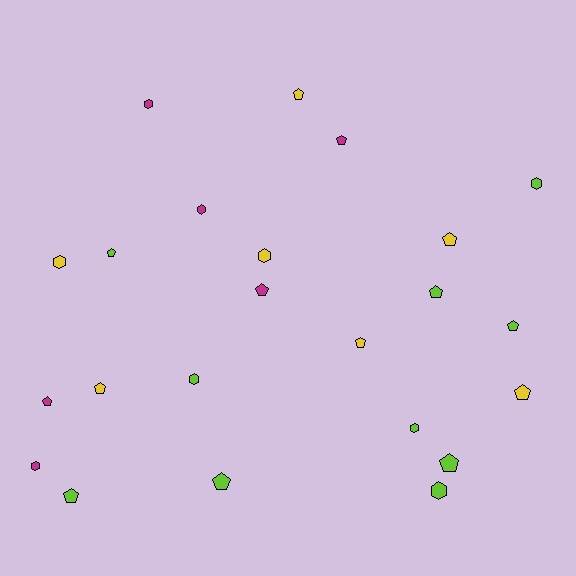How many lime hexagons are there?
There are 4 lime hexagons.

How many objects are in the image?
There are 23 objects.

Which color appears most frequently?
Lime, with 10 objects.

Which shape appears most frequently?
Pentagon, with 14 objects.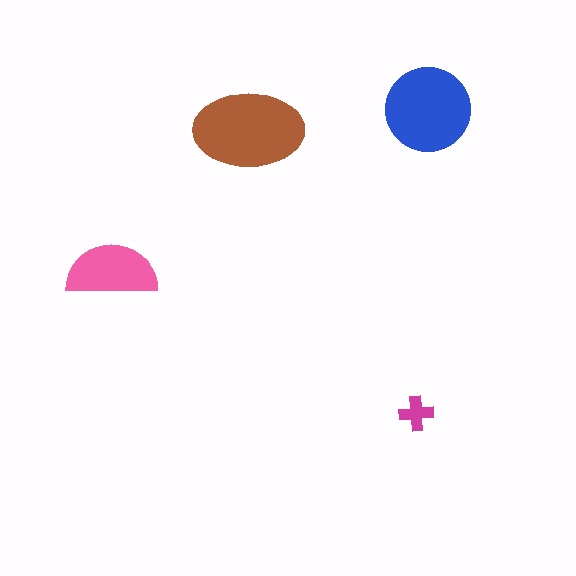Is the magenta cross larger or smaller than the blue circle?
Smaller.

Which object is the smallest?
The magenta cross.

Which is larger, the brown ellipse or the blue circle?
The brown ellipse.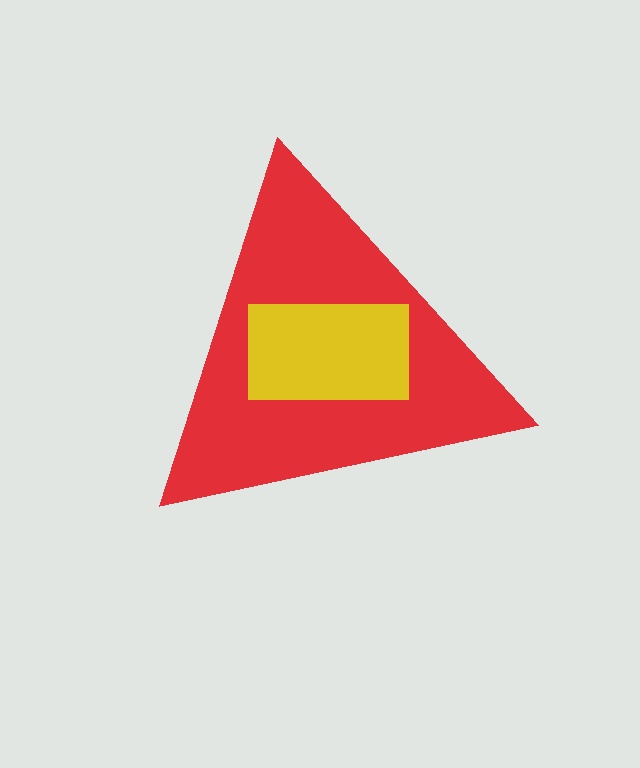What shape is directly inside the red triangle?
The yellow rectangle.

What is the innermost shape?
The yellow rectangle.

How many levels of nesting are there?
2.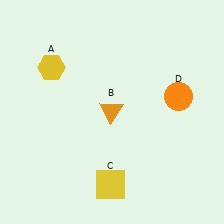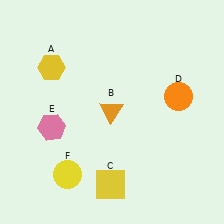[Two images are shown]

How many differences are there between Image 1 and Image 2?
There are 2 differences between the two images.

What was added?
A pink hexagon (E), a yellow circle (F) were added in Image 2.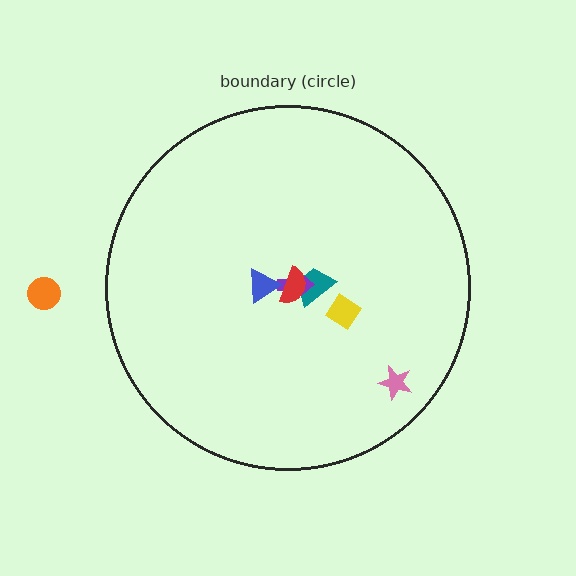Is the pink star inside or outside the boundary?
Inside.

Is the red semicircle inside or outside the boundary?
Inside.